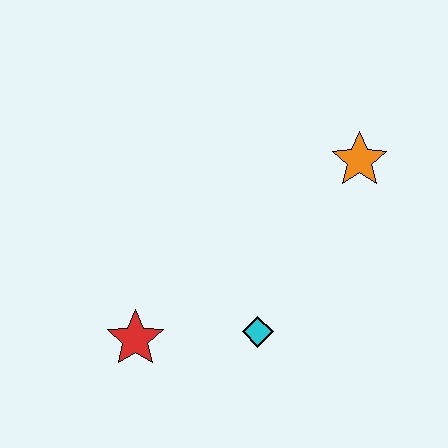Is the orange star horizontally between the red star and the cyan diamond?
No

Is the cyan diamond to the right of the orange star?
No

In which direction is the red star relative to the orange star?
The red star is to the left of the orange star.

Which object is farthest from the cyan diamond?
The orange star is farthest from the cyan diamond.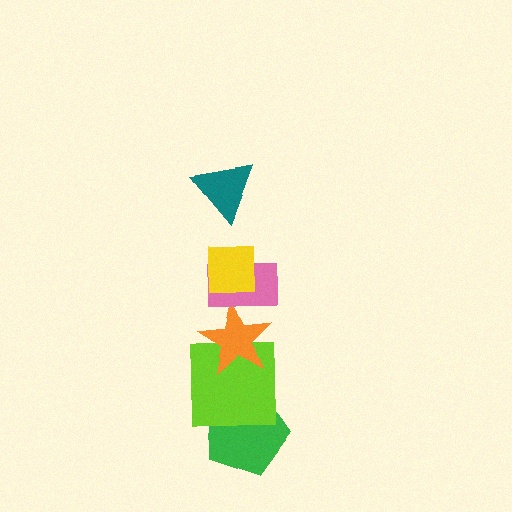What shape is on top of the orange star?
The pink rectangle is on top of the orange star.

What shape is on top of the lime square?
The orange star is on top of the lime square.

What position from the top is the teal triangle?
The teal triangle is 1st from the top.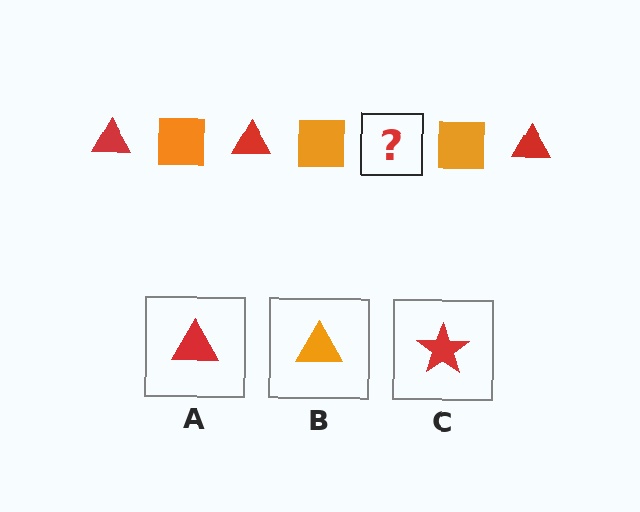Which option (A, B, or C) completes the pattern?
A.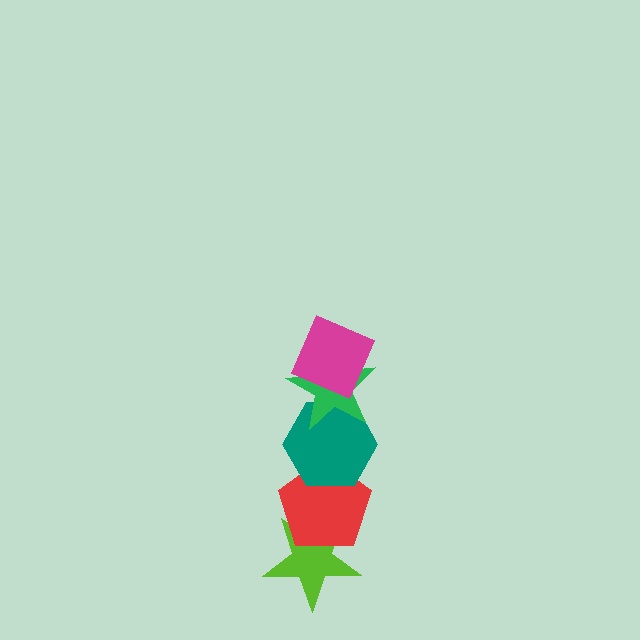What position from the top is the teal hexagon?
The teal hexagon is 3rd from the top.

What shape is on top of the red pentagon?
The teal hexagon is on top of the red pentagon.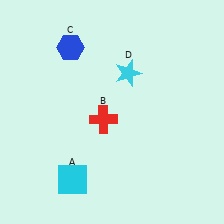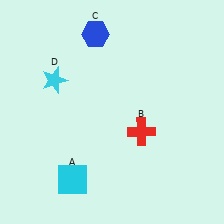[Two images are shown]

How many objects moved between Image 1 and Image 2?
3 objects moved between the two images.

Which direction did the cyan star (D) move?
The cyan star (D) moved left.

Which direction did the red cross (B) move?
The red cross (B) moved right.